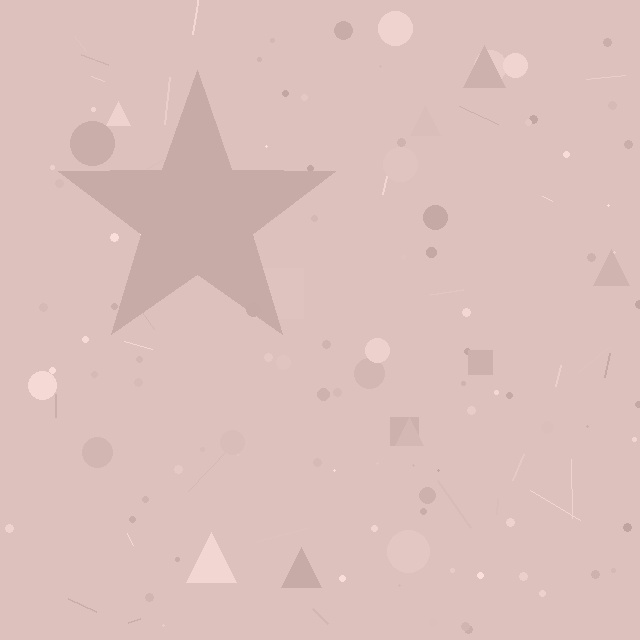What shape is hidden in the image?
A star is hidden in the image.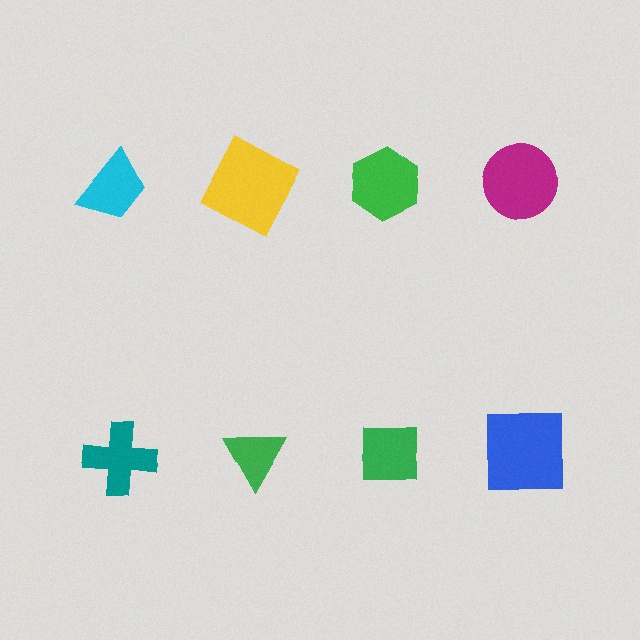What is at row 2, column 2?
A green triangle.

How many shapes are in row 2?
4 shapes.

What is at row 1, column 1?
A cyan trapezoid.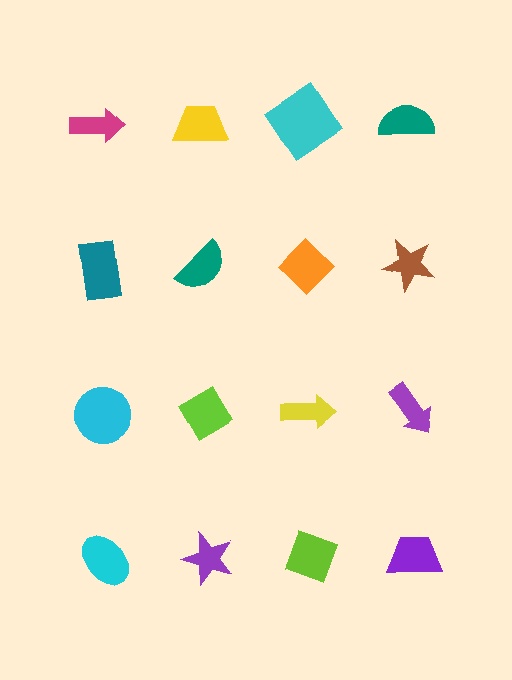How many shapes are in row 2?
4 shapes.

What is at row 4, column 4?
A purple trapezoid.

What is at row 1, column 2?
A yellow trapezoid.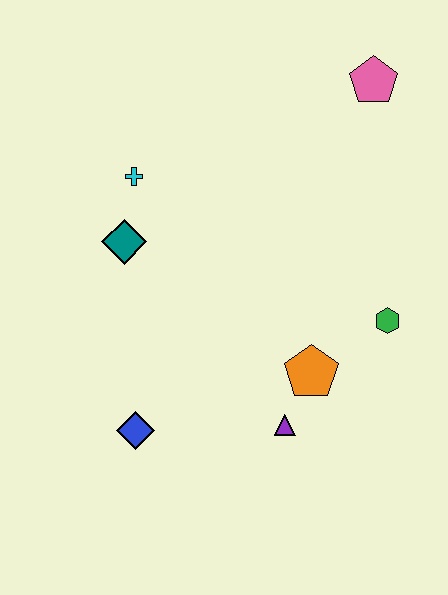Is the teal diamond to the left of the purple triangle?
Yes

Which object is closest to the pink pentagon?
The green hexagon is closest to the pink pentagon.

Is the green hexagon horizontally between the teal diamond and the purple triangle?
No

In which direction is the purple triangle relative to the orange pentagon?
The purple triangle is below the orange pentagon.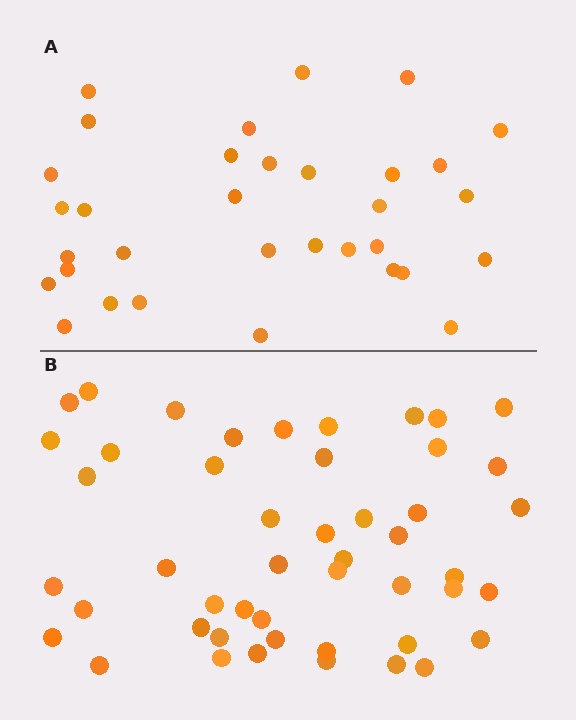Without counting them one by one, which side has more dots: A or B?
Region B (the bottom region) has more dots.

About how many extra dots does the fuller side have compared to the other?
Region B has approximately 15 more dots than region A.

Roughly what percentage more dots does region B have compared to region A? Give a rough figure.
About 45% more.